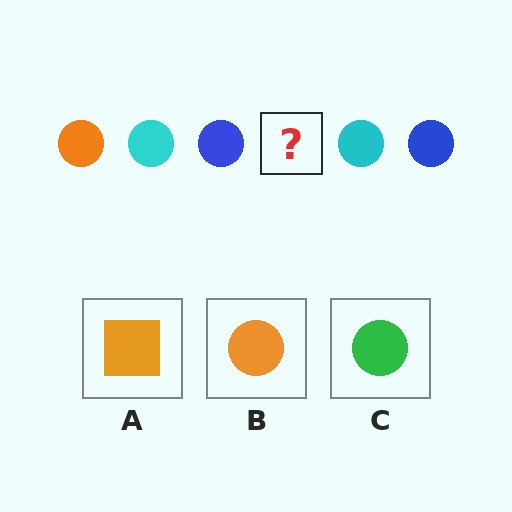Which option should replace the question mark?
Option B.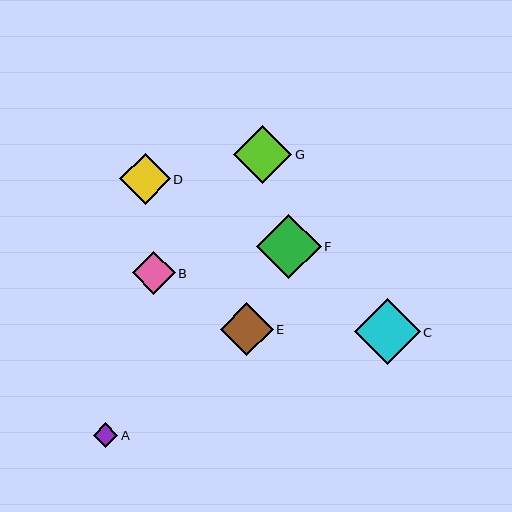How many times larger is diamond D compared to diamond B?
Diamond D is approximately 1.2 times the size of diamond B.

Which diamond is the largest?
Diamond C is the largest with a size of approximately 66 pixels.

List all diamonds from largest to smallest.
From largest to smallest: C, F, G, E, D, B, A.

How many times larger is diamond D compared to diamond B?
Diamond D is approximately 1.2 times the size of diamond B.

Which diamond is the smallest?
Diamond A is the smallest with a size of approximately 25 pixels.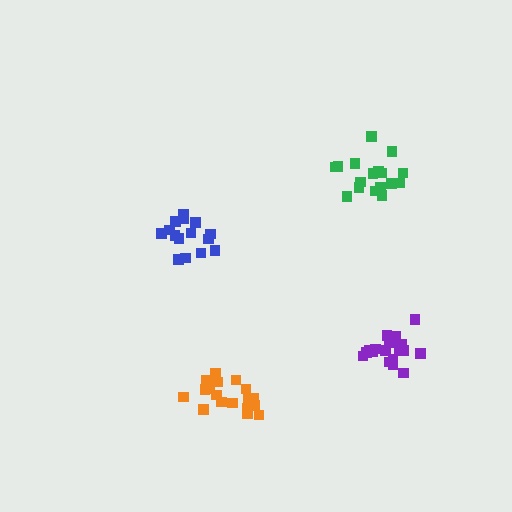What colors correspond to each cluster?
The clusters are colored: green, blue, purple, orange.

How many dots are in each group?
Group 1: 17 dots, Group 2: 15 dots, Group 3: 20 dots, Group 4: 20 dots (72 total).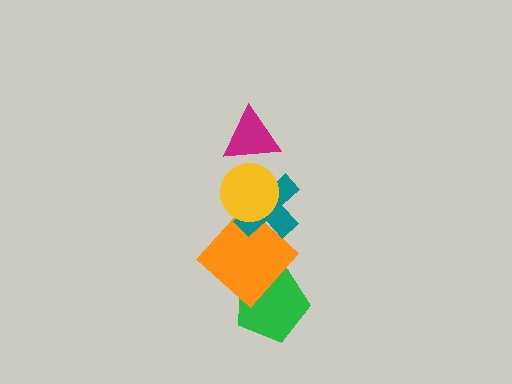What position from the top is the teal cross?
The teal cross is 3rd from the top.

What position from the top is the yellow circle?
The yellow circle is 2nd from the top.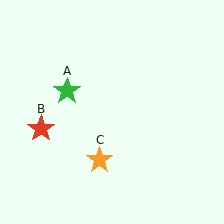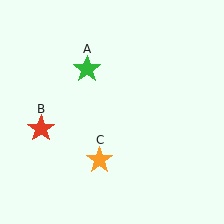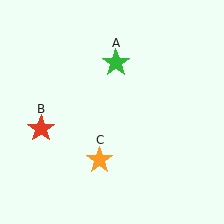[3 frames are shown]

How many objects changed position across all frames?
1 object changed position: green star (object A).